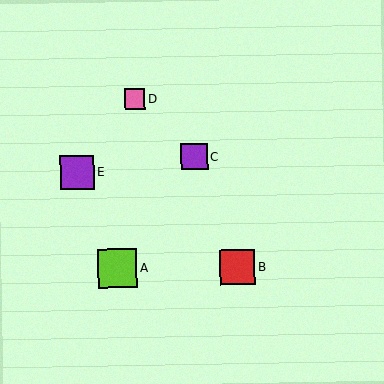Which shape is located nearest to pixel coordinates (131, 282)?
The lime square (labeled A) at (117, 268) is nearest to that location.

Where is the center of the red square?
The center of the red square is at (238, 267).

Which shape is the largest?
The lime square (labeled A) is the largest.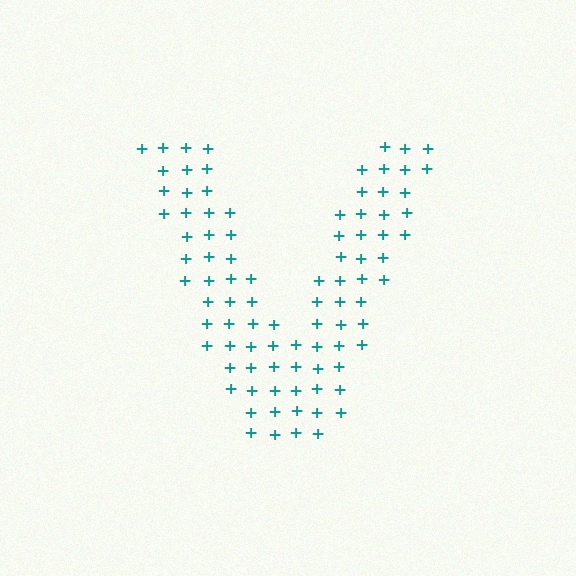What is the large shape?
The large shape is the letter V.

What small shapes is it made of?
It is made of small plus signs.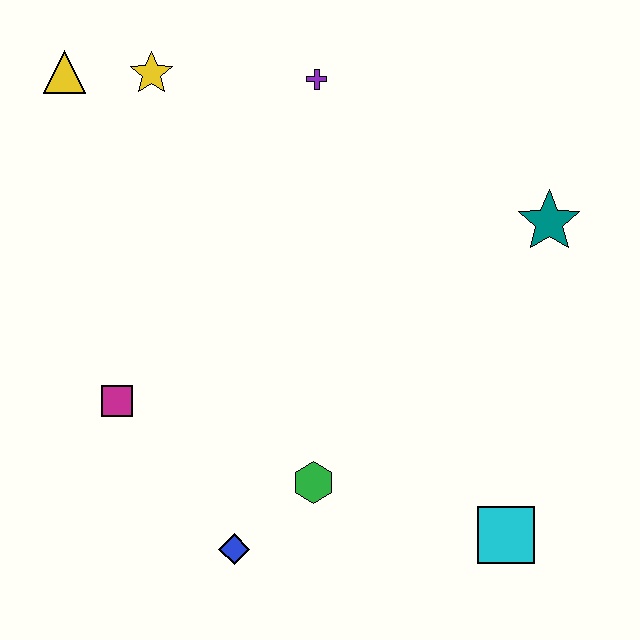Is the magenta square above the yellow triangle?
No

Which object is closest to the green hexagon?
The blue diamond is closest to the green hexagon.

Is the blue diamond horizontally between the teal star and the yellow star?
Yes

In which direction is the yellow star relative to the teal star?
The yellow star is to the left of the teal star.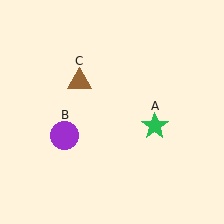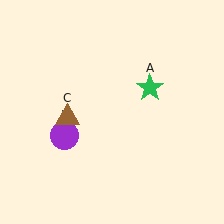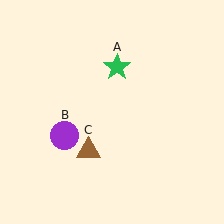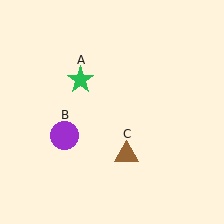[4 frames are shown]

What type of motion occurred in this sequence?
The green star (object A), brown triangle (object C) rotated counterclockwise around the center of the scene.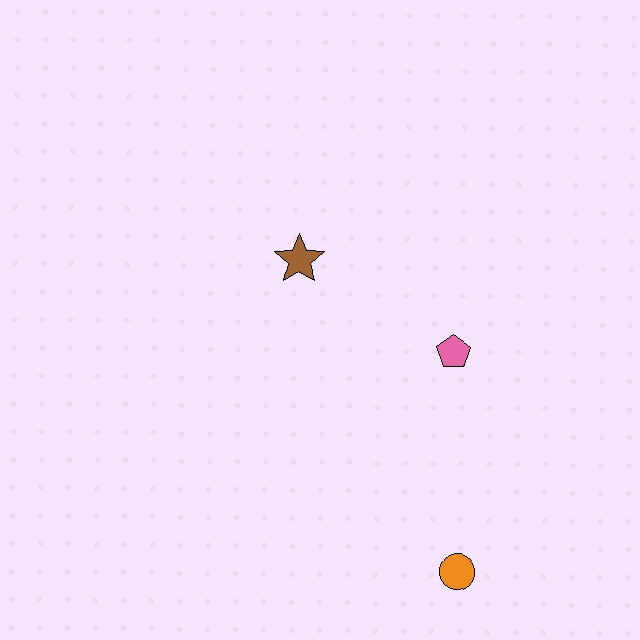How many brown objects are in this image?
There is 1 brown object.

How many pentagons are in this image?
There is 1 pentagon.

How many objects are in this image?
There are 3 objects.